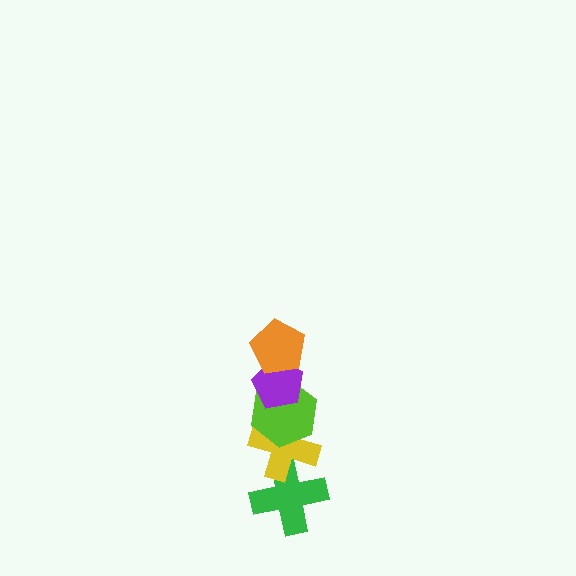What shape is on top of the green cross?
The yellow cross is on top of the green cross.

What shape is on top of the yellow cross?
The lime hexagon is on top of the yellow cross.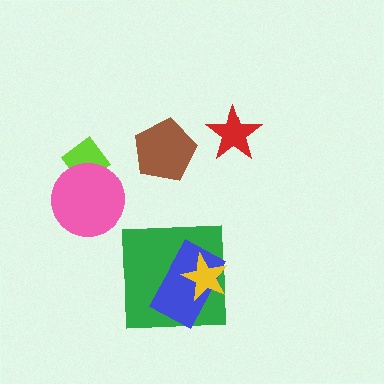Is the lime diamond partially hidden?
Yes, it is partially covered by another shape.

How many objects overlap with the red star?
0 objects overlap with the red star.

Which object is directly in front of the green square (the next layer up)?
The blue rectangle is directly in front of the green square.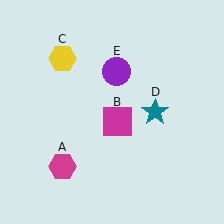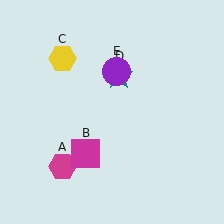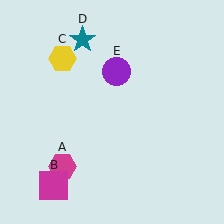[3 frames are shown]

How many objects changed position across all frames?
2 objects changed position: magenta square (object B), teal star (object D).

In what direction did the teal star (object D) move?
The teal star (object D) moved up and to the left.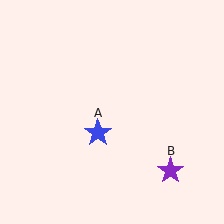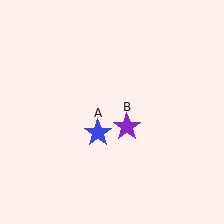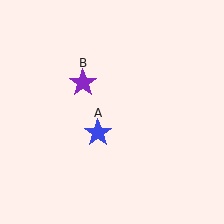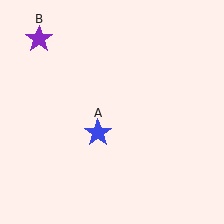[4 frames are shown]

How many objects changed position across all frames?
1 object changed position: purple star (object B).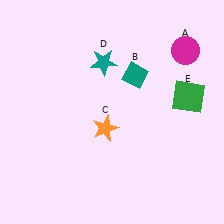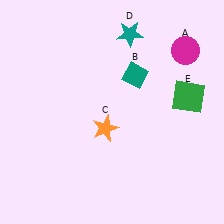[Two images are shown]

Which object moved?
The teal star (D) moved up.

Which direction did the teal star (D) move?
The teal star (D) moved up.